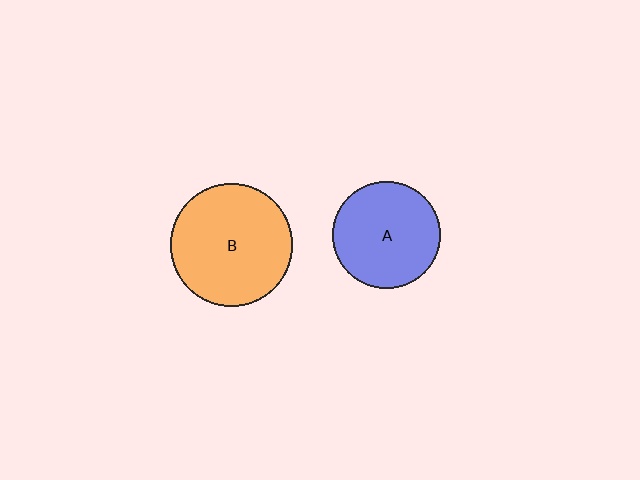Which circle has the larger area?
Circle B (orange).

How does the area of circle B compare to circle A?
Approximately 1.3 times.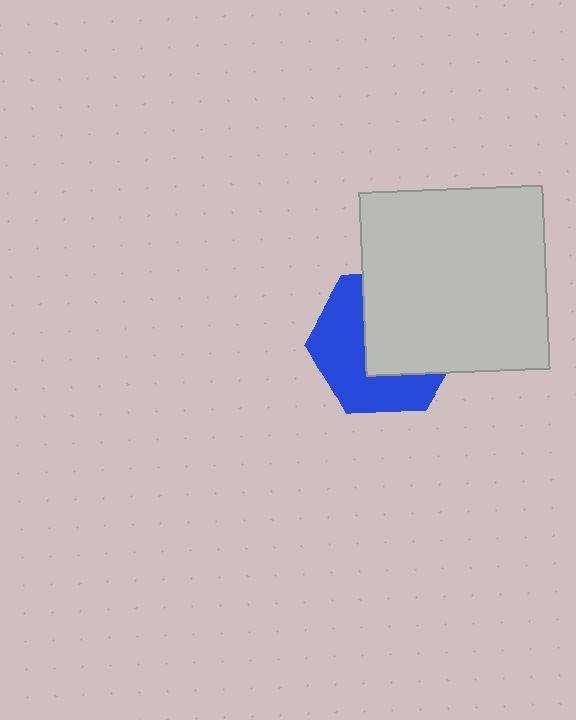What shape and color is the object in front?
The object in front is a light gray square.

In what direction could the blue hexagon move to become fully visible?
The blue hexagon could move toward the lower-left. That would shift it out from behind the light gray square entirely.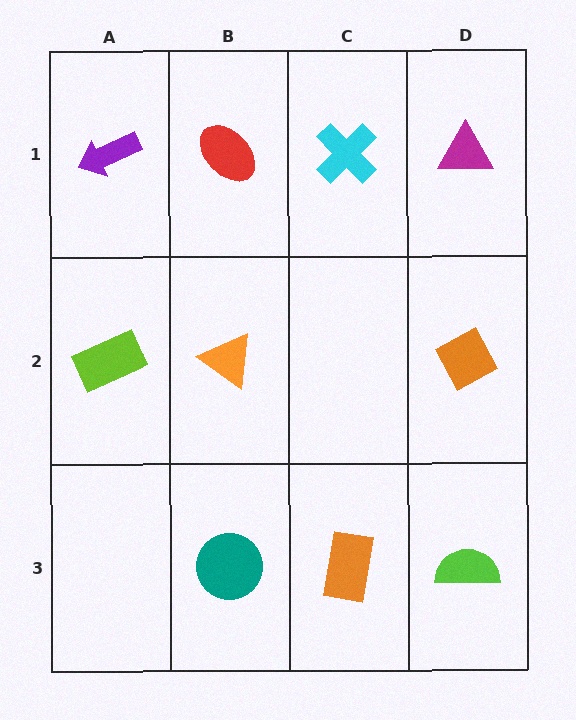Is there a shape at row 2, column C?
No, that cell is empty.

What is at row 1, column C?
A cyan cross.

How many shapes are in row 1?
4 shapes.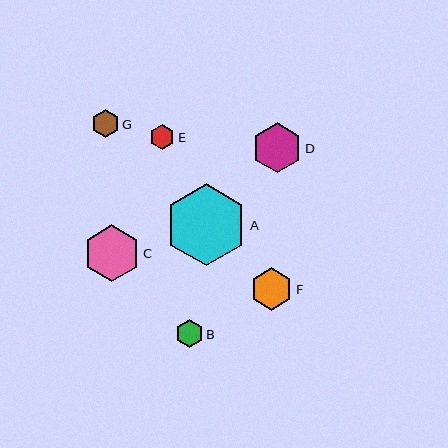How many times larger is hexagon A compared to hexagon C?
Hexagon A is approximately 1.4 times the size of hexagon C.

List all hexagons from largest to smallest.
From largest to smallest: A, C, D, F, B, G, E.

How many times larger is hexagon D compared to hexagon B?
Hexagon D is approximately 1.8 times the size of hexagon B.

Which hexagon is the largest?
Hexagon A is the largest with a size of approximately 82 pixels.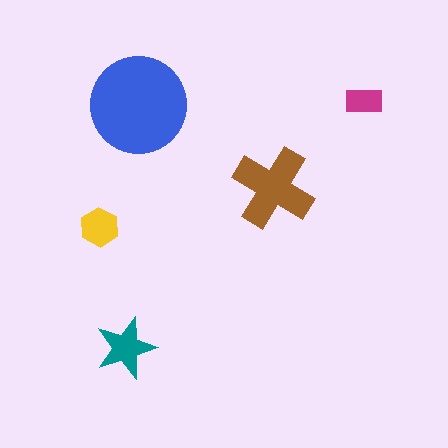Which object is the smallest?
The magenta rectangle.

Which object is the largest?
The blue circle.